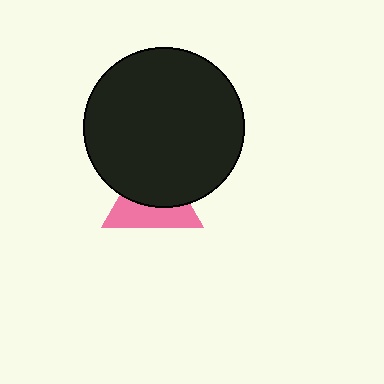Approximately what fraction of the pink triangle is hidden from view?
Roughly 55% of the pink triangle is hidden behind the black circle.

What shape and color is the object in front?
The object in front is a black circle.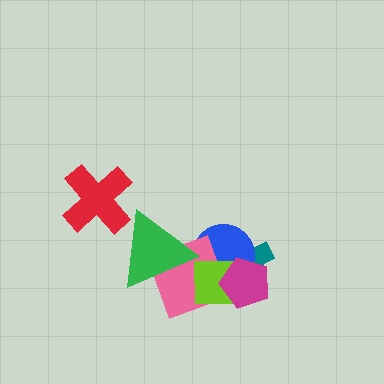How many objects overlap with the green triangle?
1 object overlaps with the green triangle.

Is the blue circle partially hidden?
Yes, it is partially covered by another shape.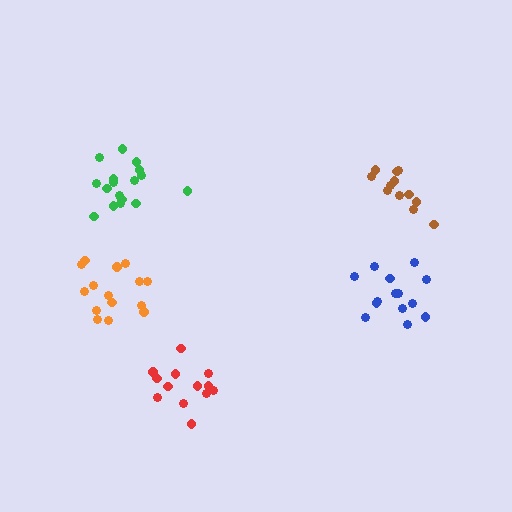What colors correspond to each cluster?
The clusters are colored: orange, green, brown, red, blue.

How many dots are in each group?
Group 1: 15 dots, Group 2: 17 dots, Group 3: 12 dots, Group 4: 13 dots, Group 5: 14 dots (71 total).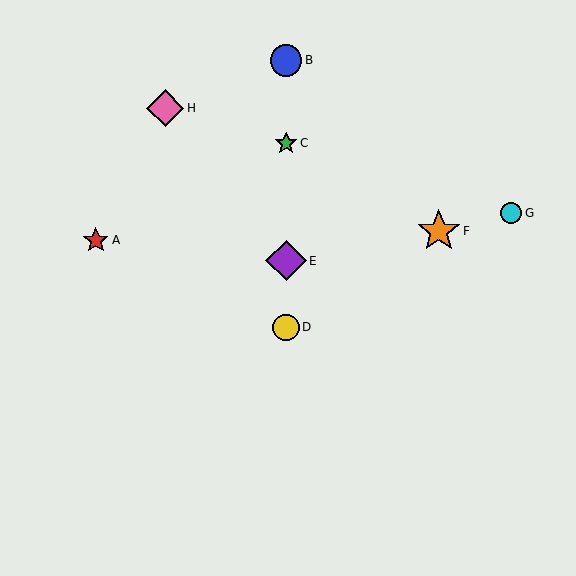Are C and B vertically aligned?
Yes, both are at x≈286.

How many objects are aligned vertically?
4 objects (B, C, D, E) are aligned vertically.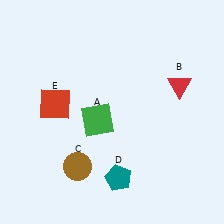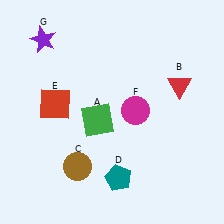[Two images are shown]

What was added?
A magenta circle (F), a purple star (G) were added in Image 2.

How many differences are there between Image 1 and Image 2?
There are 2 differences between the two images.